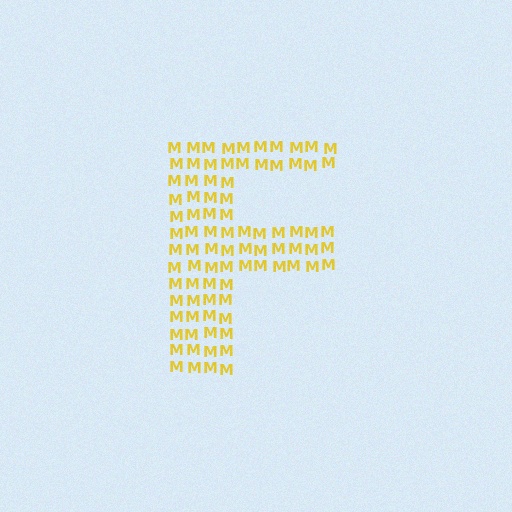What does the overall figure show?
The overall figure shows the letter F.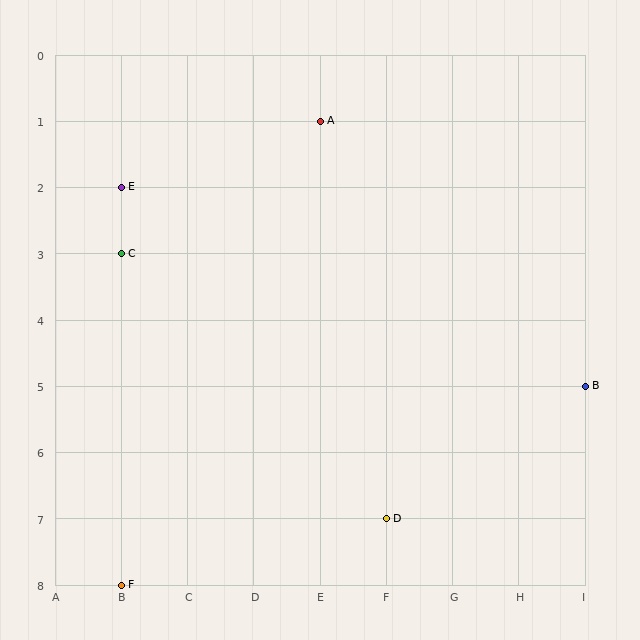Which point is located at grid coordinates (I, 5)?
Point B is at (I, 5).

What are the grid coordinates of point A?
Point A is at grid coordinates (E, 1).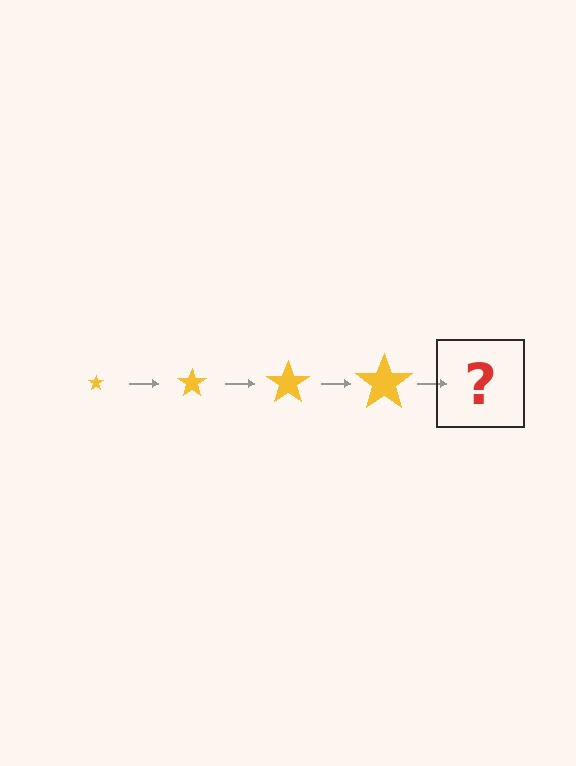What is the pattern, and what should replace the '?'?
The pattern is that the star gets progressively larger each step. The '?' should be a yellow star, larger than the previous one.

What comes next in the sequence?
The next element should be a yellow star, larger than the previous one.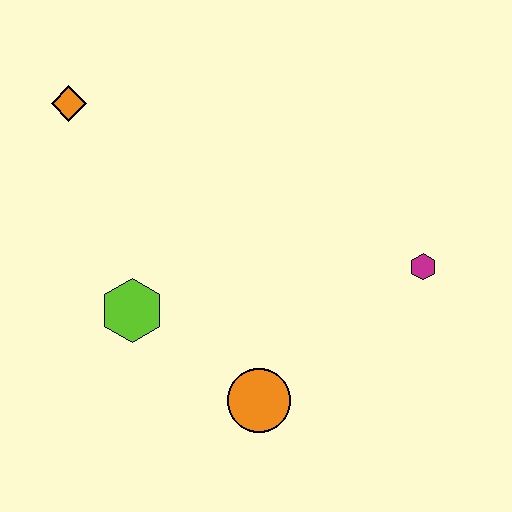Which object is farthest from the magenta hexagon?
The orange diamond is farthest from the magenta hexagon.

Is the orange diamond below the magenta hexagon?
No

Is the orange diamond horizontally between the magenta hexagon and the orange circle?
No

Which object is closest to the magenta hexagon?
The orange circle is closest to the magenta hexagon.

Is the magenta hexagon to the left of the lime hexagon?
No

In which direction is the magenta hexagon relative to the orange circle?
The magenta hexagon is to the right of the orange circle.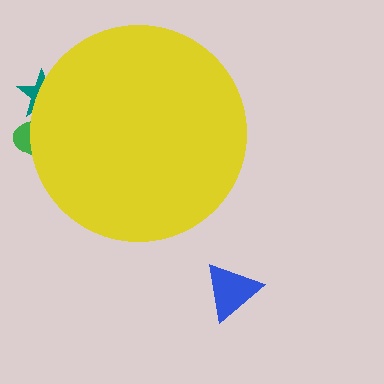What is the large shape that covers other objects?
A yellow circle.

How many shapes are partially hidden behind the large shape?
2 shapes are partially hidden.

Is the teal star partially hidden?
Yes, the teal star is partially hidden behind the yellow circle.